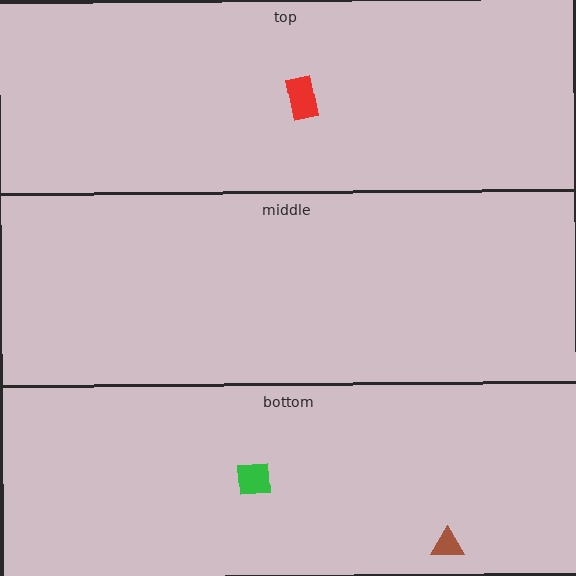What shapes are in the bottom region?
The green square, the brown triangle.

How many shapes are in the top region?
1.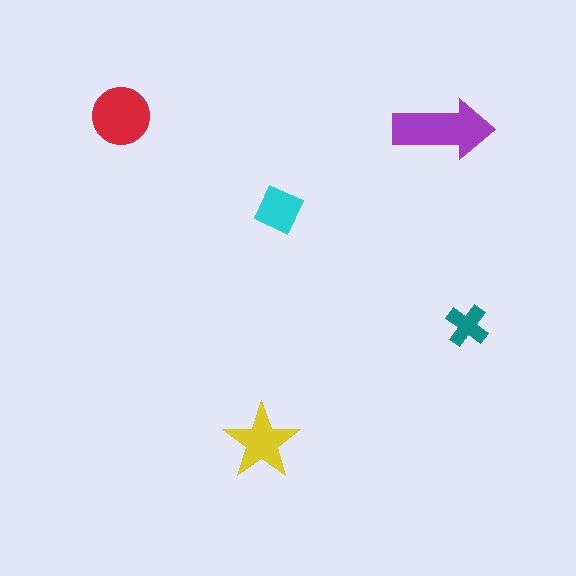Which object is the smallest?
The teal cross.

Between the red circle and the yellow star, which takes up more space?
The red circle.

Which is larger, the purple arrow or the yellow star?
The purple arrow.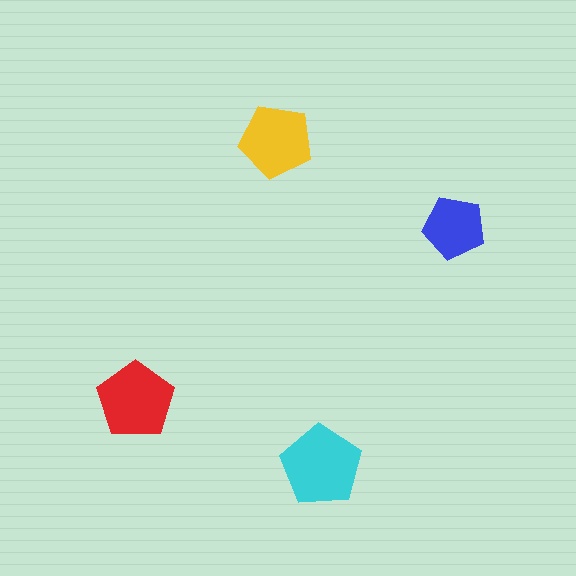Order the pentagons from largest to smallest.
the cyan one, the red one, the yellow one, the blue one.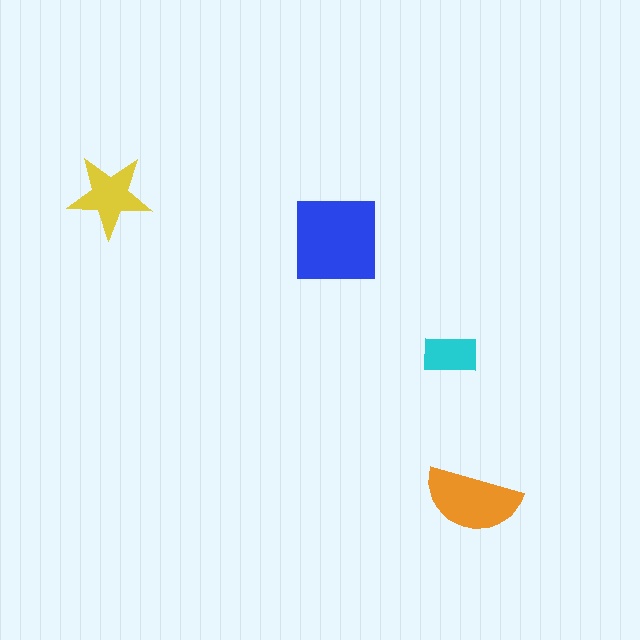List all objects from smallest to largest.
The cyan rectangle, the yellow star, the orange semicircle, the blue square.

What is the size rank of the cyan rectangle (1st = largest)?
4th.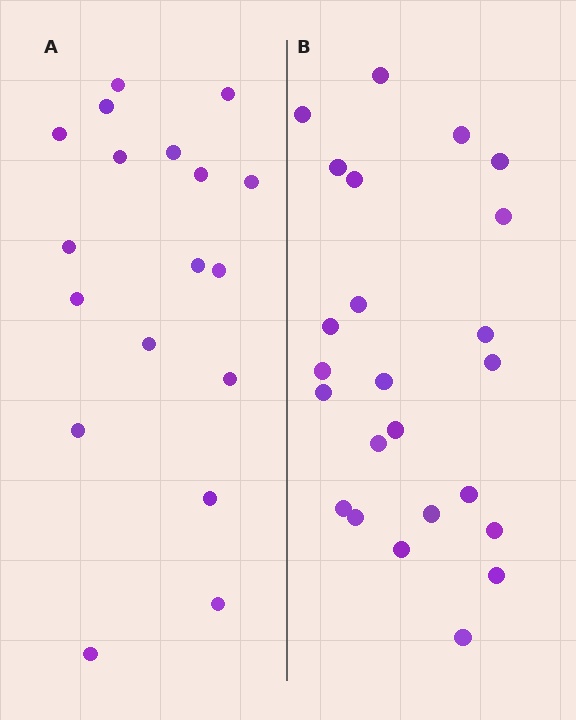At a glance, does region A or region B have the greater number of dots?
Region B (the right region) has more dots.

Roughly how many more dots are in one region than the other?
Region B has about 6 more dots than region A.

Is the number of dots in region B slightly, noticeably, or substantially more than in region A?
Region B has noticeably more, but not dramatically so. The ratio is roughly 1.3 to 1.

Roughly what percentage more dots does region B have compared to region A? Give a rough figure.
About 35% more.